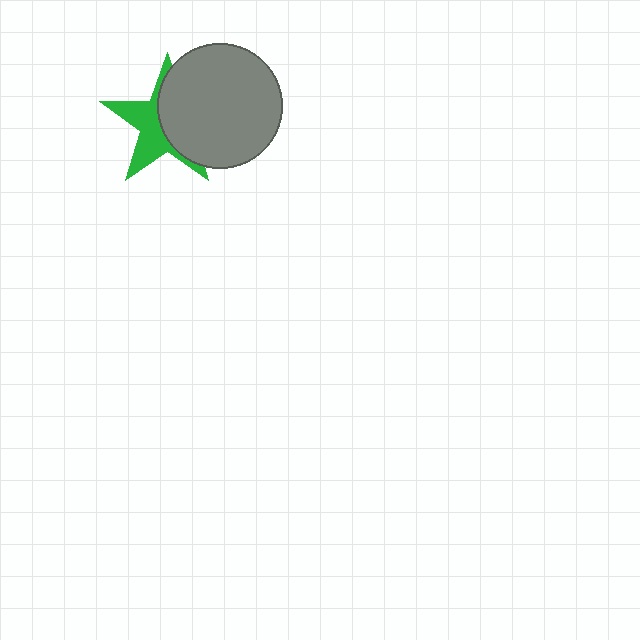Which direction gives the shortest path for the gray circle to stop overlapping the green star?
Moving right gives the shortest separation.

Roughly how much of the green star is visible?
About half of it is visible (roughly 48%).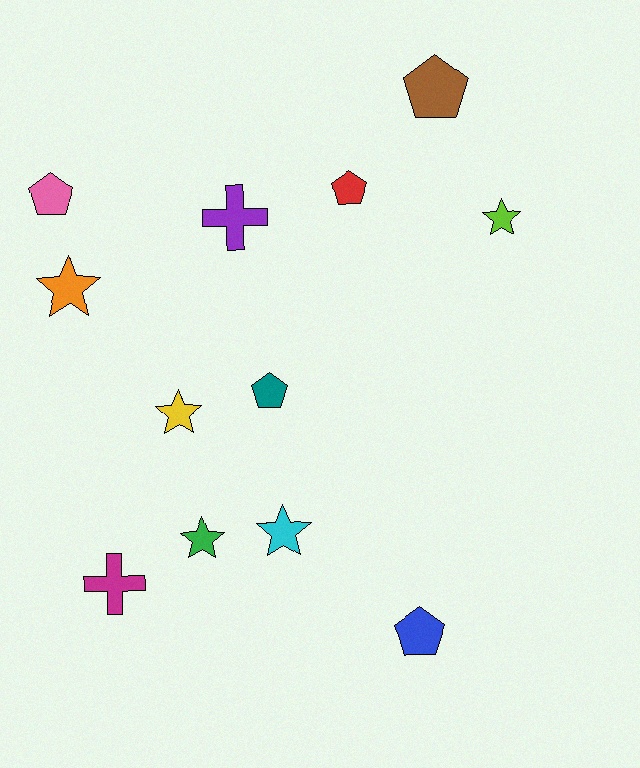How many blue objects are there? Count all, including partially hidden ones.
There is 1 blue object.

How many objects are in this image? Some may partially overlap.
There are 12 objects.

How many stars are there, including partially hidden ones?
There are 5 stars.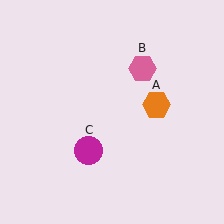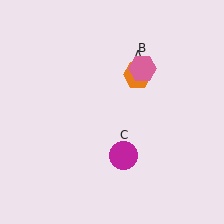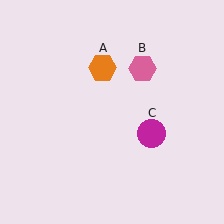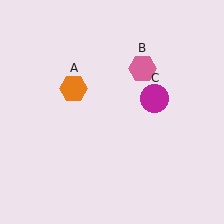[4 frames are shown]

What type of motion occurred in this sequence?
The orange hexagon (object A), magenta circle (object C) rotated counterclockwise around the center of the scene.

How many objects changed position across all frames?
2 objects changed position: orange hexagon (object A), magenta circle (object C).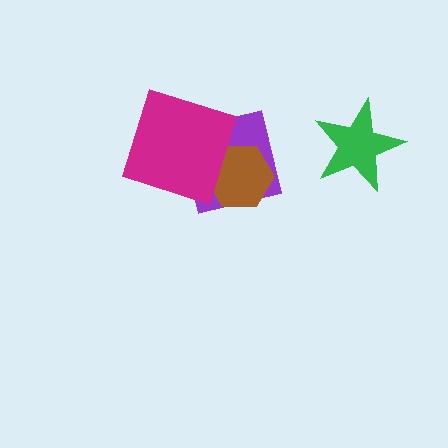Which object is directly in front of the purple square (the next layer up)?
The brown hexagon is directly in front of the purple square.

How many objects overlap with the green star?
0 objects overlap with the green star.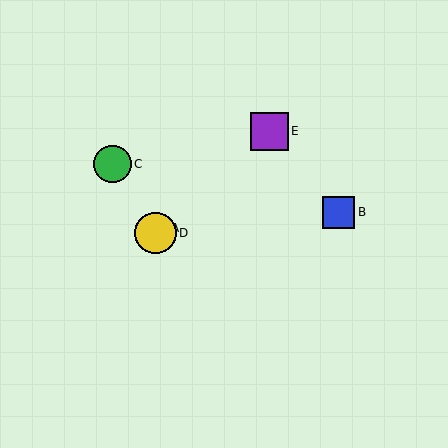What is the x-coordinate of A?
Object A is at x≈155.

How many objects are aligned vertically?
2 objects (A, D) are aligned vertically.